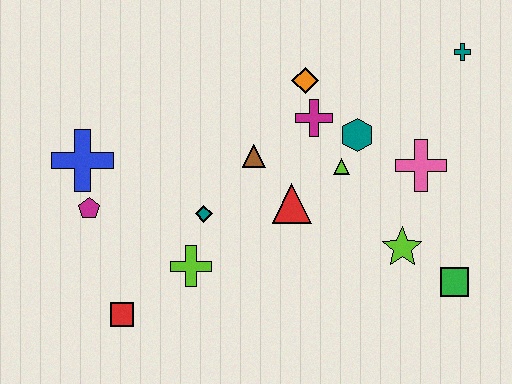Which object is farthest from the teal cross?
The red square is farthest from the teal cross.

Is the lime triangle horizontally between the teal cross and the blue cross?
Yes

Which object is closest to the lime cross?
The teal diamond is closest to the lime cross.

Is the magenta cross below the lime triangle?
No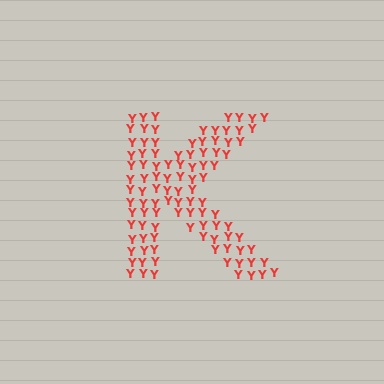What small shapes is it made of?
It is made of small letter Y's.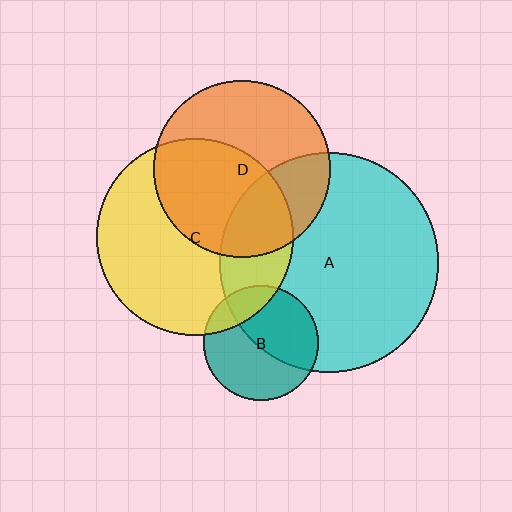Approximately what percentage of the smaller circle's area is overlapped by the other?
Approximately 20%.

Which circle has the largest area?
Circle A (cyan).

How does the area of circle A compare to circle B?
Approximately 3.6 times.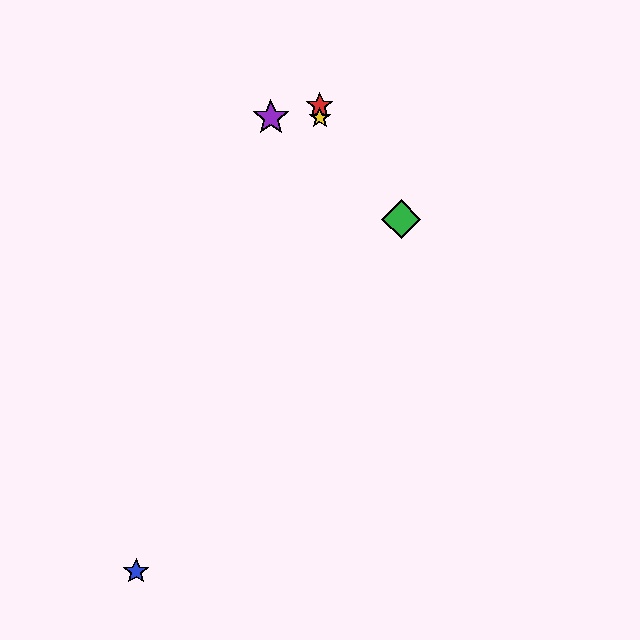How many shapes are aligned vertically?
2 shapes (the red star, the yellow star) are aligned vertically.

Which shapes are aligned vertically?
The red star, the yellow star are aligned vertically.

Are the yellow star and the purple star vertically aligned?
No, the yellow star is at x≈320 and the purple star is at x≈271.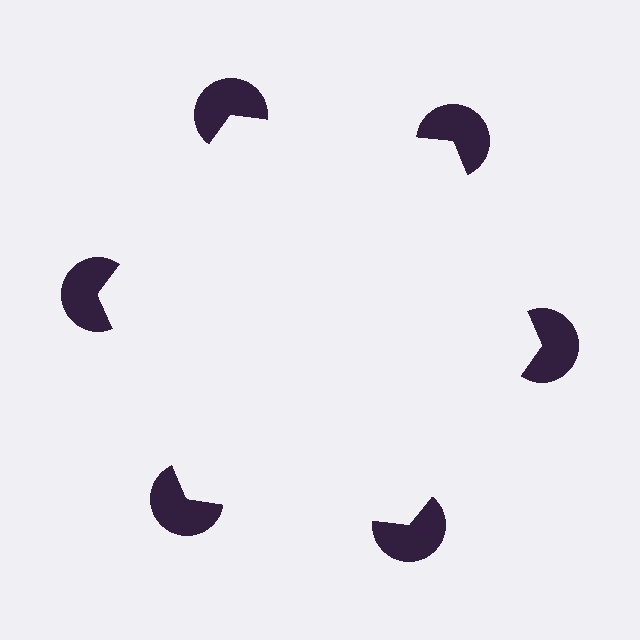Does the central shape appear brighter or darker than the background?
It typically appears slightly brighter than the background, even though no actual brightness change is drawn.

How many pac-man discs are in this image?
There are 6 — one at each vertex of the illusory hexagon.